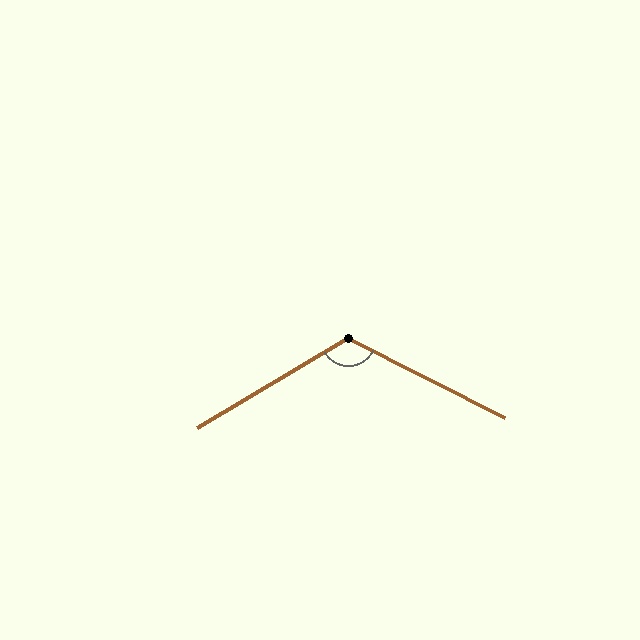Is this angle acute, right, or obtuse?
It is obtuse.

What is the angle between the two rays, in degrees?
Approximately 122 degrees.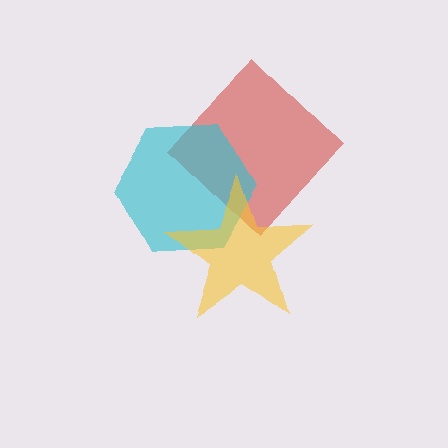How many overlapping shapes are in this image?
There are 3 overlapping shapes in the image.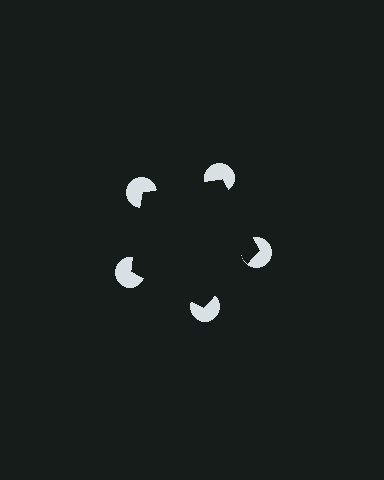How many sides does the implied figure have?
5 sides.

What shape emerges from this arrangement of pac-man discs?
An illusory pentagon — its edges are inferred from the aligned wedge cuts in the pac-man discs, not physically drawn.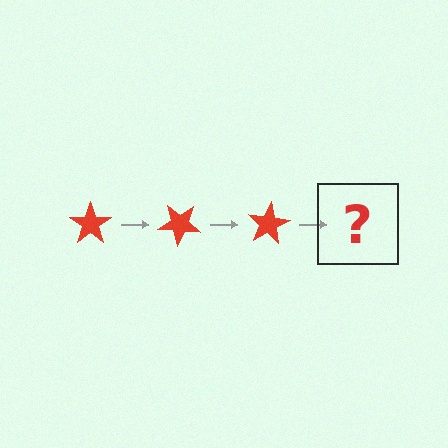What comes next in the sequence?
The next element should be a red star rotated 120 degrees.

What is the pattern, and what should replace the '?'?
The pattern is that the star rotates 40 degrees each step. The '?' should be a red star rotated 120 degrees.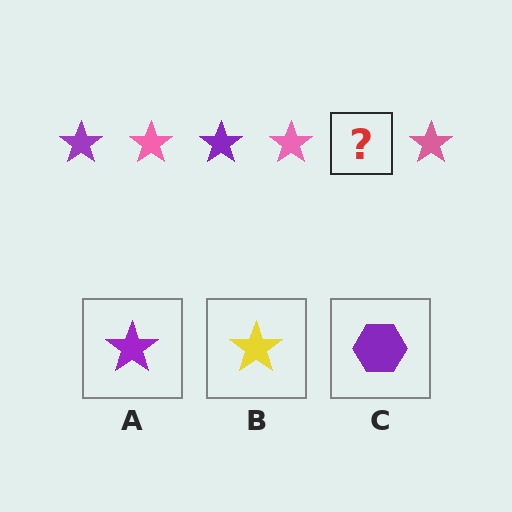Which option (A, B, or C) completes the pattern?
A.